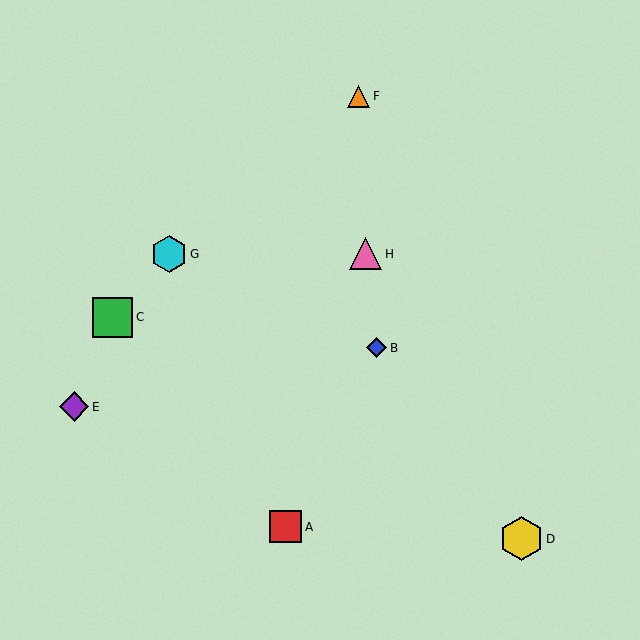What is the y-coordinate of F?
Object F is at y≈96.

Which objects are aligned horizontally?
Objects G, H are aligned horizontally.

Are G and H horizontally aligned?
Yes, both are at y≈254.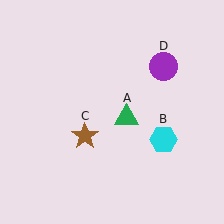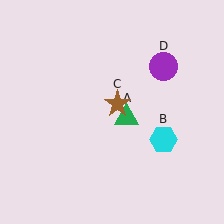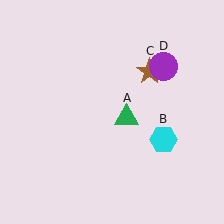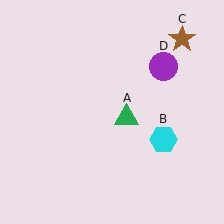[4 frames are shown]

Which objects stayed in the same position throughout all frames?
Green triangle (object A) and cyan hexagon (object B) and purple circle (object D) remained stationary.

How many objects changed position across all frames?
1 object changed position: brown star (object C).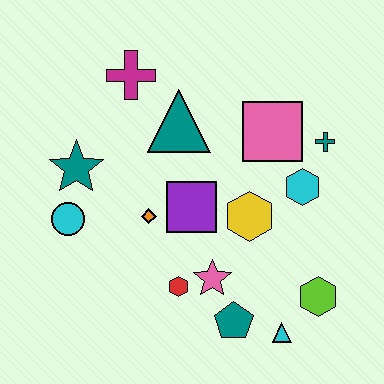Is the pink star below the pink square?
Yes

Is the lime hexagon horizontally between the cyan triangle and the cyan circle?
No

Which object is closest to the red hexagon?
The pink star is closest to the red hexagon.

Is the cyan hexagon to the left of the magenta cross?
No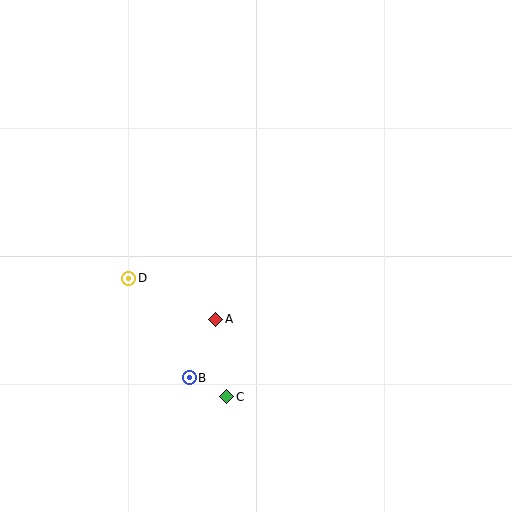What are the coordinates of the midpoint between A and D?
The midpoint between A and D is at (172, 299).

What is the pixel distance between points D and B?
The distance between D and B is 117 pixels.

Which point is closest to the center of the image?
Point A at (216, 319) is closest to the center.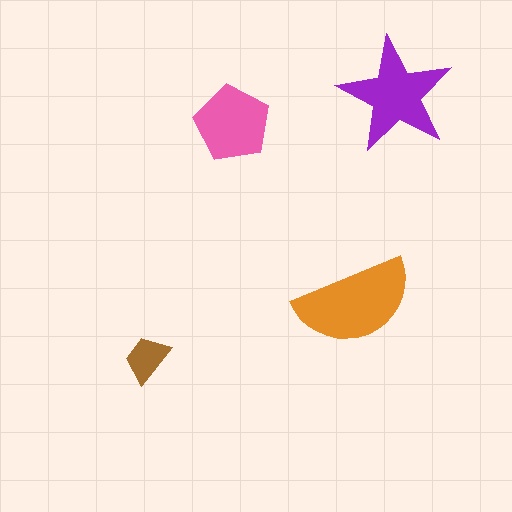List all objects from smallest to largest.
The brown trapezoid, the pink pentagon, the purple star, the orange semicircle.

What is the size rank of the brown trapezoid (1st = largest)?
4th.